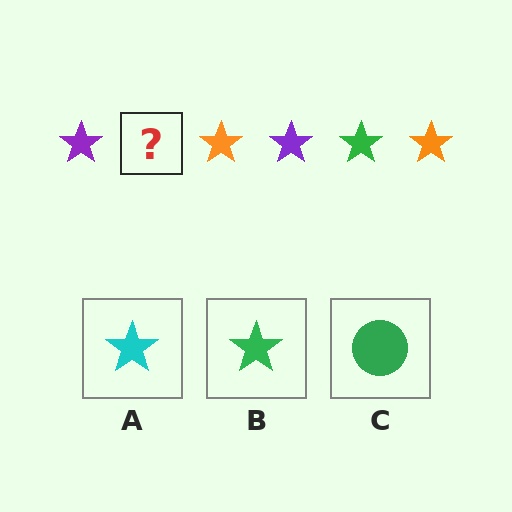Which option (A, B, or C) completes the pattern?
B.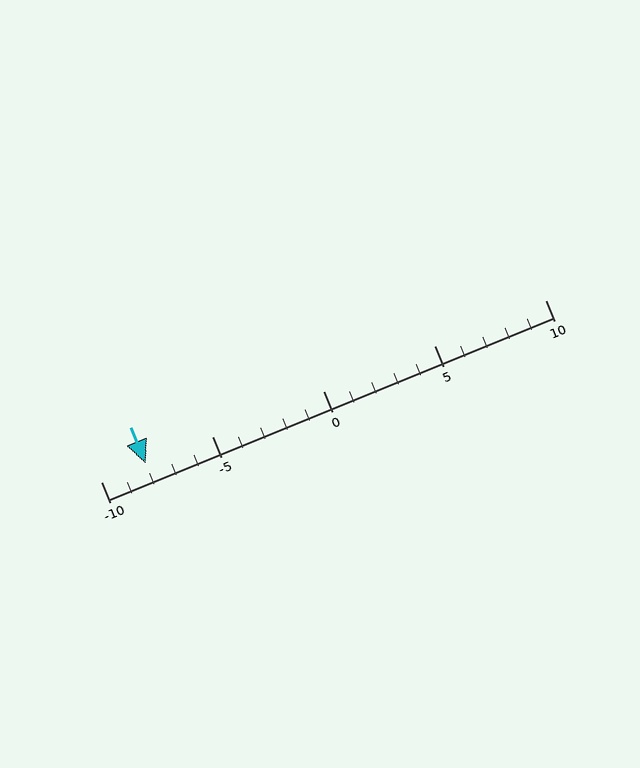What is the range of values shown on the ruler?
The ruler shows values from -10 to 10.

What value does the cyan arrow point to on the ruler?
The cyan arrow points to approximately -8.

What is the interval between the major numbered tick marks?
The major tick marks are spaced 5 units apart.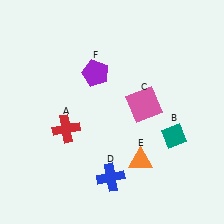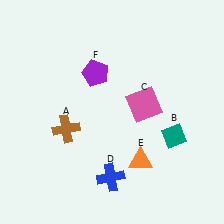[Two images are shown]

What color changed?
The cross (A) changed from red in Image 1 to brown in Image 2.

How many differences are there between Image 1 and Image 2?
There is 1 difference between the two images.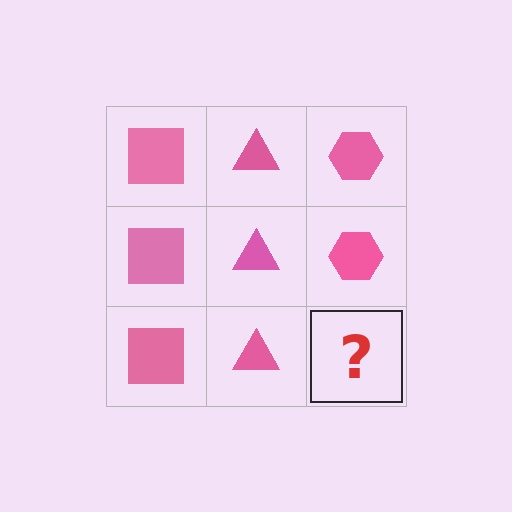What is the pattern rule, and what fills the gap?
The rule is that each column has a consistent shape. The gap should be filled with a pink hexagon.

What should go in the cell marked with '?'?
The missing cell should contain a pink hexagon.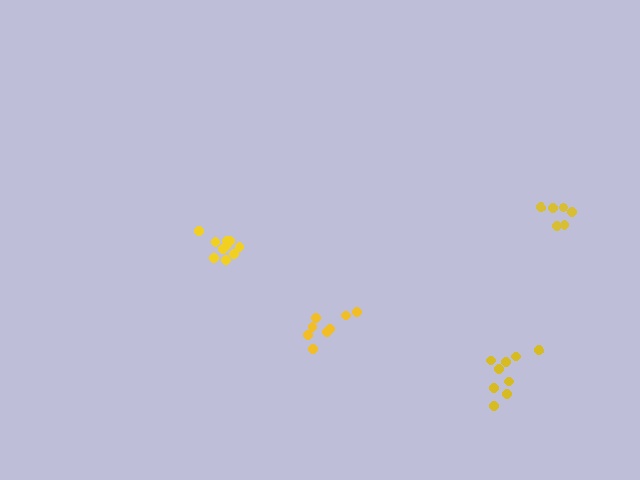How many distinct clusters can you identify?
There are 4 distinct clusters.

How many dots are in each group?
Group 1: 6 dots, Group 2: 10 dots, Group 3: 8 dots, Group 4: 9 dots (33 total).